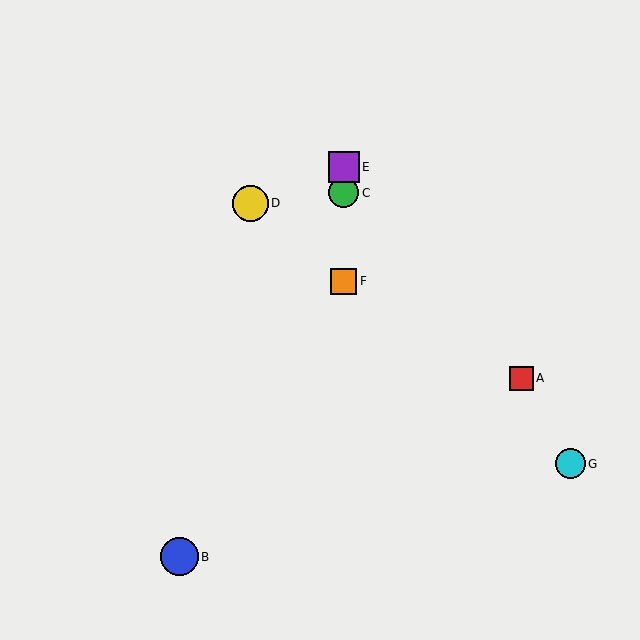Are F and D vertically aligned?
No, F is at x≈344 and D is at x≈250.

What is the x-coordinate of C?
Object C is at x≈344.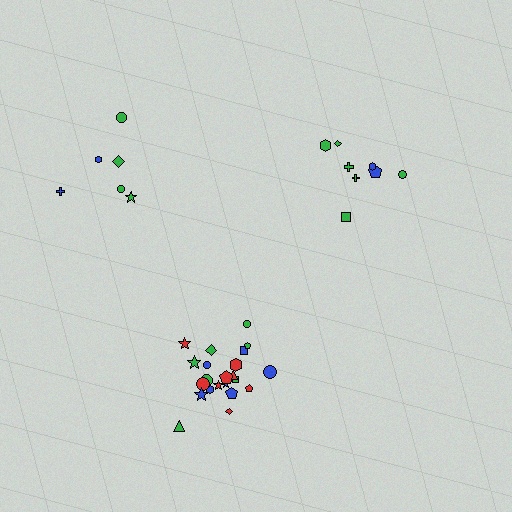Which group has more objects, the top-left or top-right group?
The top-right group.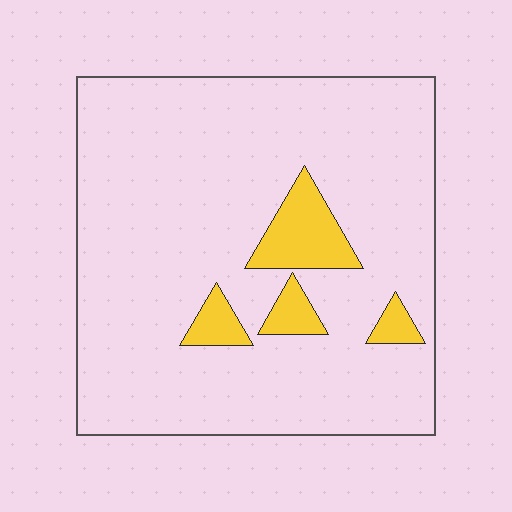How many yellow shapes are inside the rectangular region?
4.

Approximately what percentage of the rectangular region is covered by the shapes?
Approximately 10%.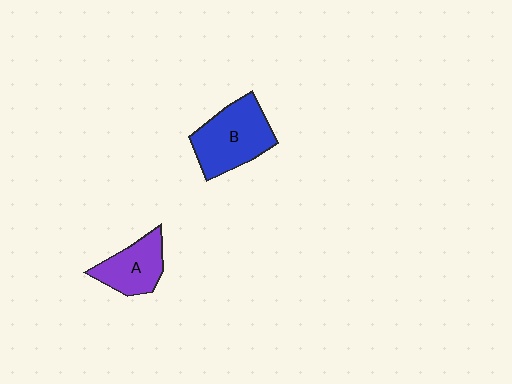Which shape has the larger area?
Shape B (blue).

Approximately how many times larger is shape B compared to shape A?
Approximately 1.5 times.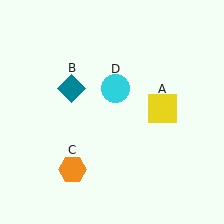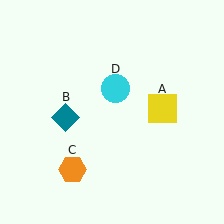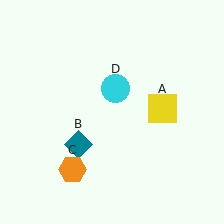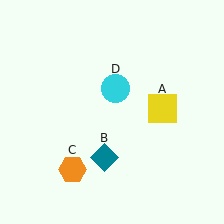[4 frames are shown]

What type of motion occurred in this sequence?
The teal diamond (object B) rotated counterclockwise around the center of the scene.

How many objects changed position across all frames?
1 object changed position: teal diamond (object B).